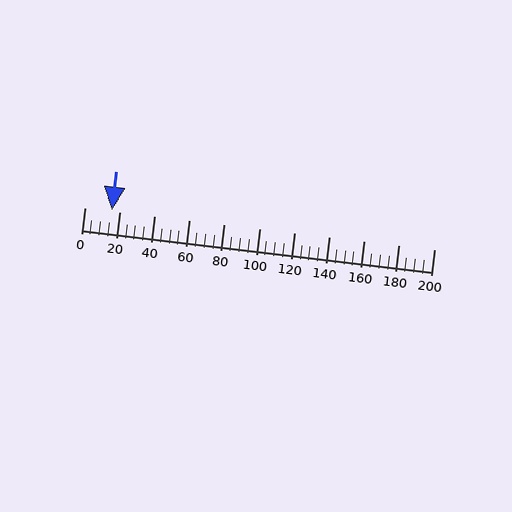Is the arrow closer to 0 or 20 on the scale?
The arrow is closer to 20.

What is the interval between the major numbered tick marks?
The major tick marks are spaced 20 units apart.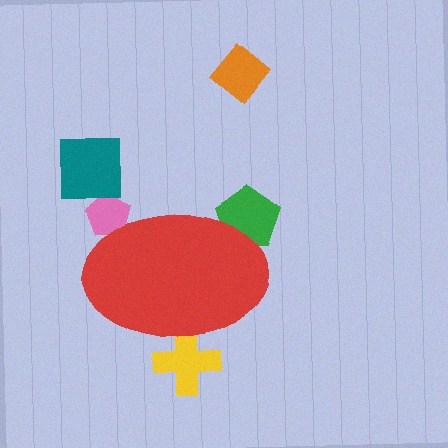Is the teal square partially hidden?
No, the teal square is fully visible.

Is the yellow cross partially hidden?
Yes, the yellow cross is partially hidden behind the red ellipse.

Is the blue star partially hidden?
Yes, the blue star is partially hidden behind the red ellipse.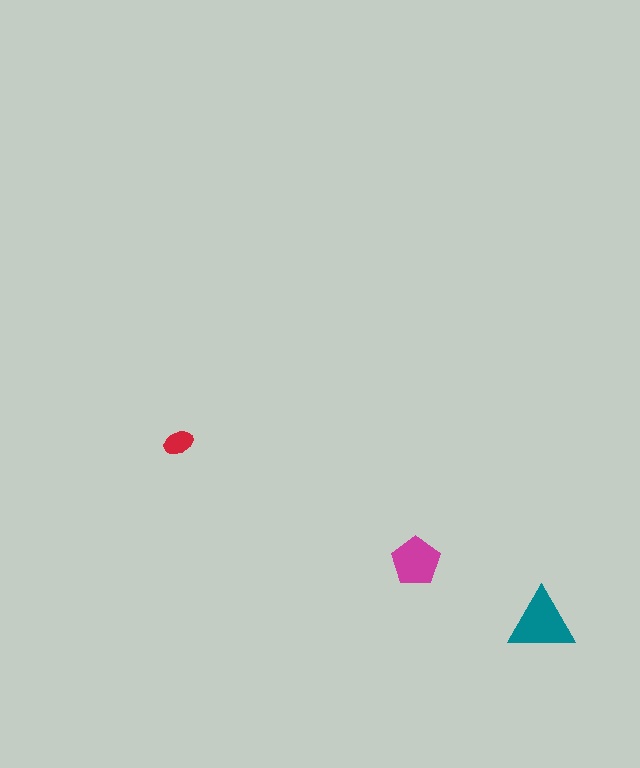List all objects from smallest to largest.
The red ellipse, the magenta pentagon, the teal triangle.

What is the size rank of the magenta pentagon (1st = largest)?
2nd.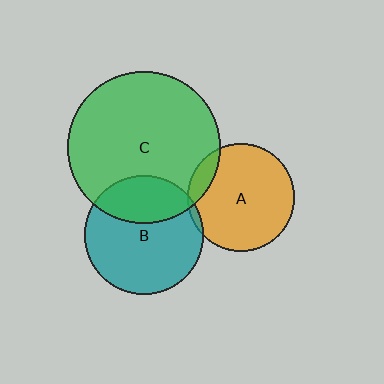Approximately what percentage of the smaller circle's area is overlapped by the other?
Approximately 10%.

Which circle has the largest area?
Circle C (green).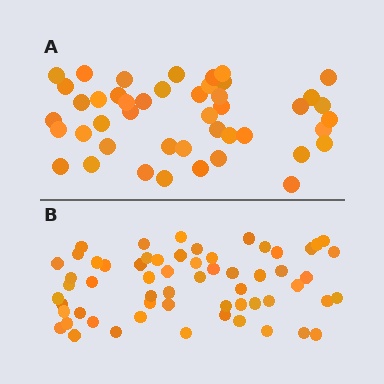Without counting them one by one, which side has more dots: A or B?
Region B (the bottom region) has more dots.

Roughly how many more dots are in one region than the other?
Region B has approximately 15 more dots than region A.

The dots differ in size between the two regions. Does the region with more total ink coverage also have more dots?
No. Region A has more total ink coverage because its dots are larger, but region B actually contains more individual dots. Total area can be misleading — the number of items is what matters here.